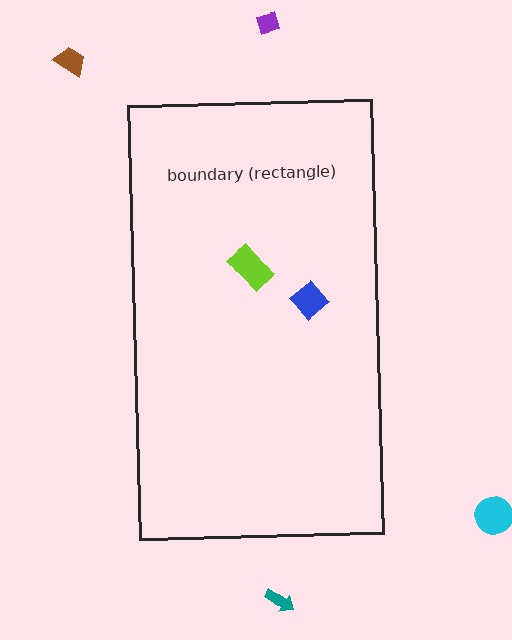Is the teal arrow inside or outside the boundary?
Outside.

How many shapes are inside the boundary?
2 inside, 4 outside.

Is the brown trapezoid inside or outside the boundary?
Outside.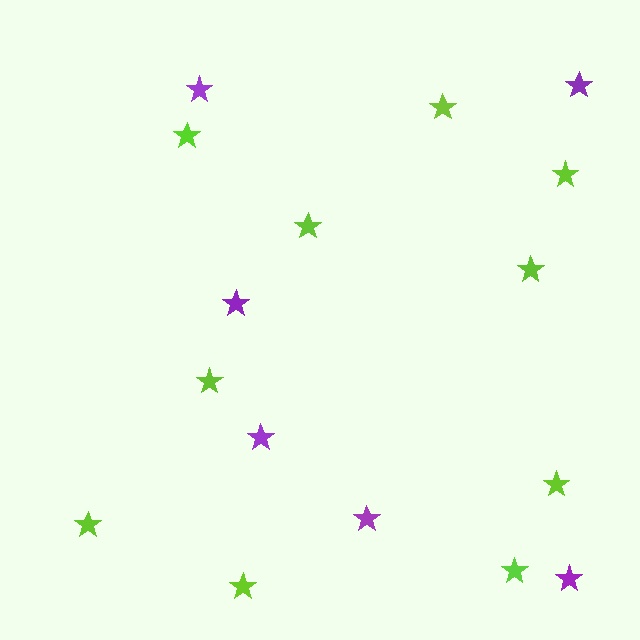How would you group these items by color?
There are 2 groups: one group of purple stars (6) and one group of lime stars (10).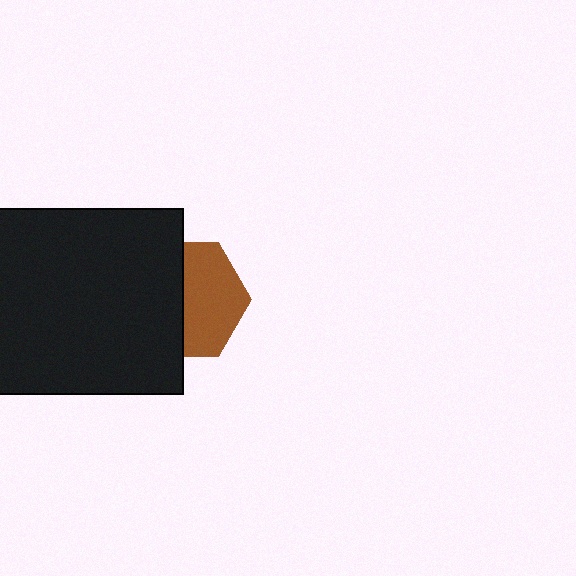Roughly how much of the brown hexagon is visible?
About half of it is visible (roughly 53%).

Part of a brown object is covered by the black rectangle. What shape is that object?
It is a hexagon.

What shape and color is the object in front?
The object in front is a black rectangle.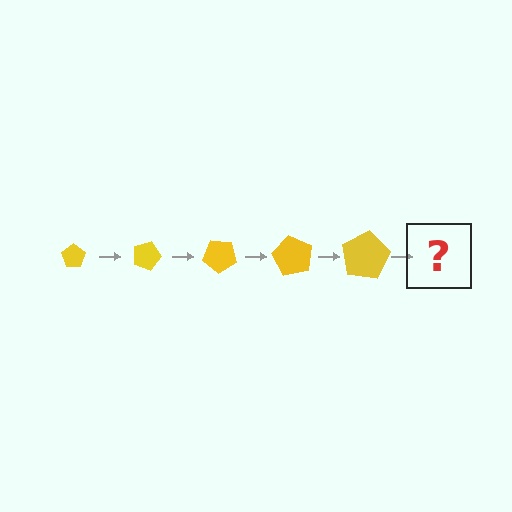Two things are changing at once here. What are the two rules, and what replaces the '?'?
The two rules are that the pentagon grows larger each step and it rotates 20 degrees each step. The '?' should be a pentagon, larger than the previous one and rotated 100 degrees from the start.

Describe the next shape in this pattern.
It should be a pentagon, larger than the previous one and rotated 100 degrees from the start.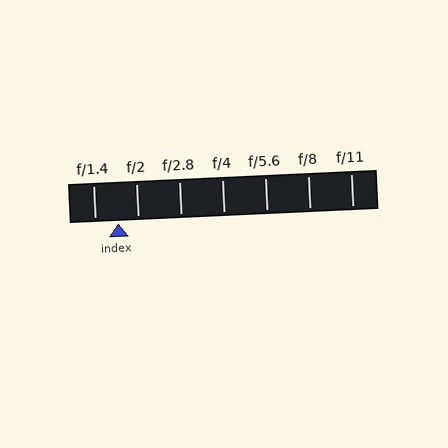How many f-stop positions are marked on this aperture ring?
There are 7 f-stop positions marked.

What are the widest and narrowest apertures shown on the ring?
The widest aperture shown is f/1.4 and the narrowest is f/11.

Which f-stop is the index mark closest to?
The index mark is closest to f/2.